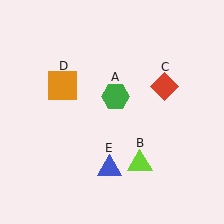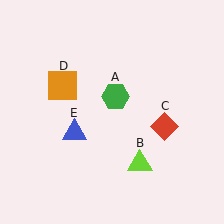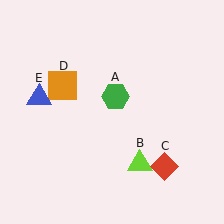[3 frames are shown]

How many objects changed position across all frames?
2 objects changed position: red diamond (object C), blue triangle (object E).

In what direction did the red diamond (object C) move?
The red diamond (object C) moved down.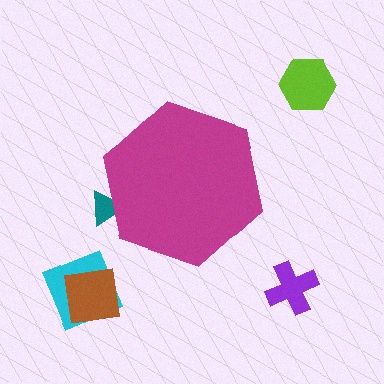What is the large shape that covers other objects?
A magenta hexagon.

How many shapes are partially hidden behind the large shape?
1 shape is partially hidden.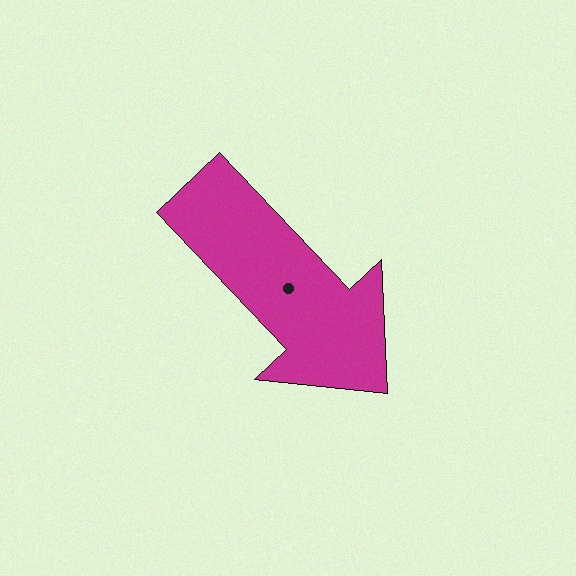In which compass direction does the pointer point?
Southeast.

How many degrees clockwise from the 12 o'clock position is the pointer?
Approximately 137 degrees.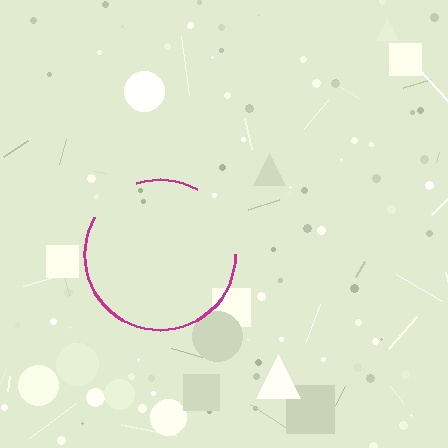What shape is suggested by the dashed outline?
The dashed outline suggests a circle.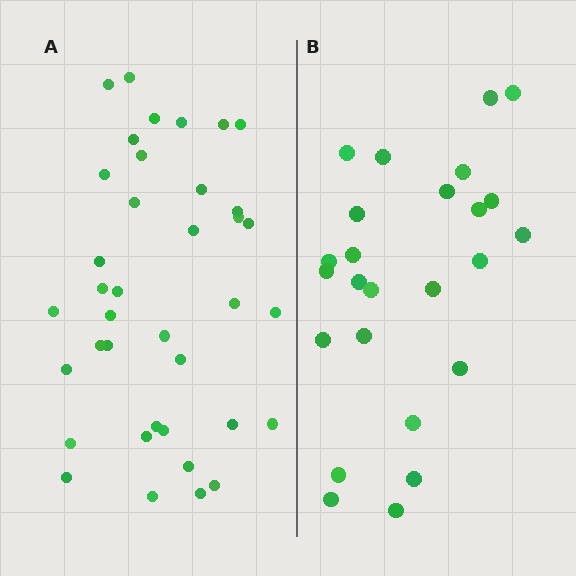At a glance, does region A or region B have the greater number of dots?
Region A (the left region) has more dots.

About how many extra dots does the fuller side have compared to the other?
Region A has approximately 15 more dots than region B.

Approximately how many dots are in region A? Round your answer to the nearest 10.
About 40 dots. (The exact count is 38, which rounds to 40.)